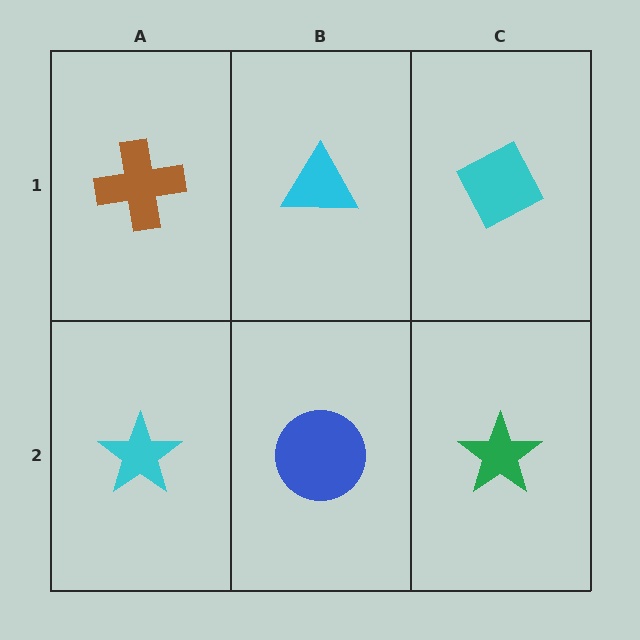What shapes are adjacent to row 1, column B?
A blue circle (row 2, column B), a brown cross (row 1, column A), a cyan diamond (row 1, column C).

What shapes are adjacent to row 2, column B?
A cyan triangle (row 1, column B), a cyan star (row 2, column A), a green star (row 2, column C).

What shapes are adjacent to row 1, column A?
A cyan star (row 2, column A), a cyan triangle (row 1, column B).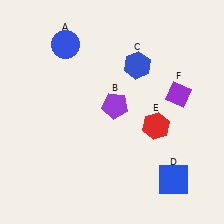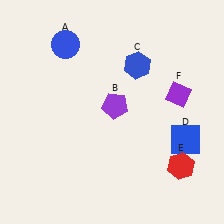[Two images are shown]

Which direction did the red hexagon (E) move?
The red hexagon (E) moved down.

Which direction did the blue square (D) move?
The blue square (D) moved up.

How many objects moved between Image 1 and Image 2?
2 objects moved between the two images.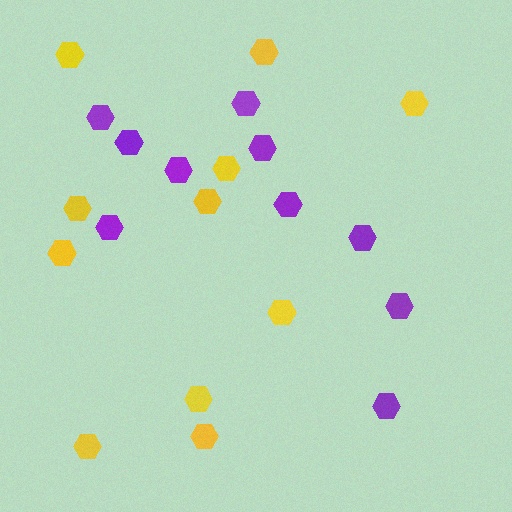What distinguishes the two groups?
There are 2 groups: one group of purple hexagons (10) and one group of yellow hexagons (11).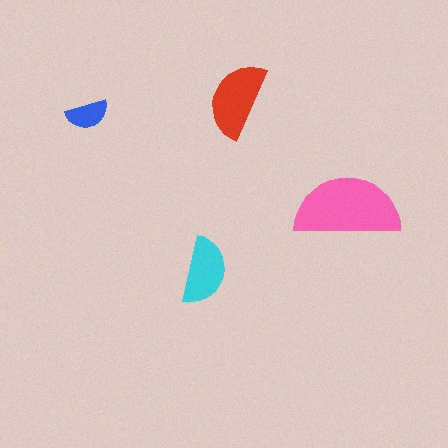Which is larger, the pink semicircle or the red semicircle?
The pink one.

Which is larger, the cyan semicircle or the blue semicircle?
The cyan one.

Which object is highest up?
The red semicircle is topmost.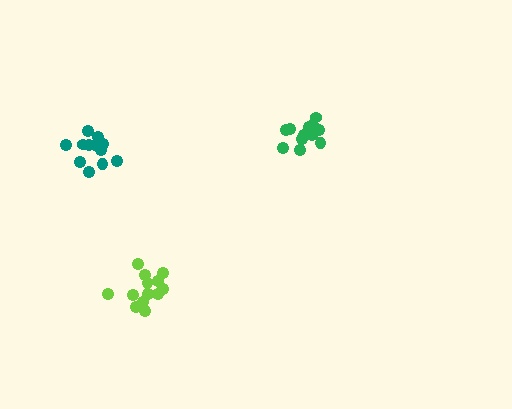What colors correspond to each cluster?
The clusters are colored: lime, teal, green.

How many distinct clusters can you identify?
There are 3 distinct clusters.